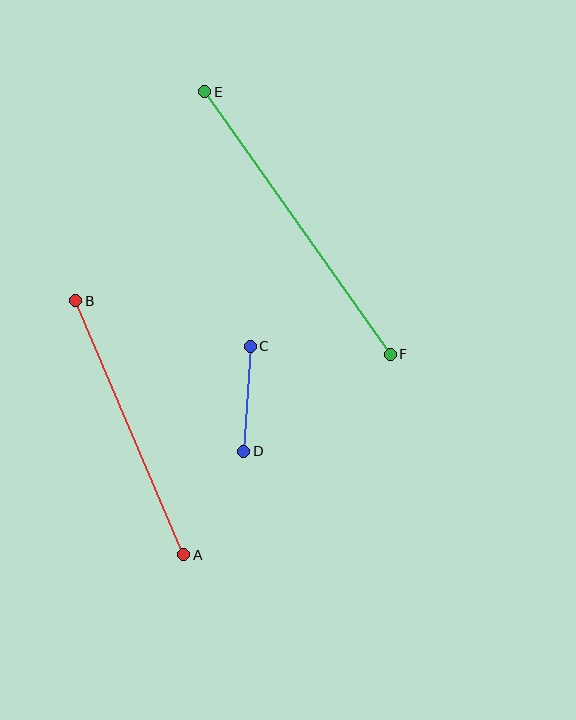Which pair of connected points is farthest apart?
Points E and F are farthest apart.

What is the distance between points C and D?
The distance is approximately 105 pixels.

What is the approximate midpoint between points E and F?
The midpoint is at approximately (298, 223) pixels.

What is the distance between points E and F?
The distance is approximately 322 pixels.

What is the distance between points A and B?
The distance is approximately 276 pixels.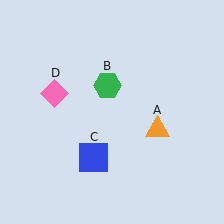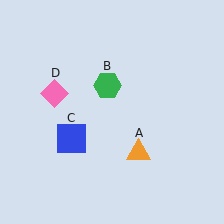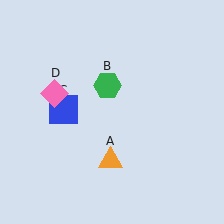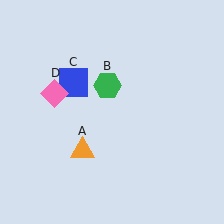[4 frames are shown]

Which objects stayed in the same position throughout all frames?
Green hexagon (object B) and pink diamond (object D) remained stationary.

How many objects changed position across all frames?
2 objects changed position: orange triangle (object A), blue square (object C).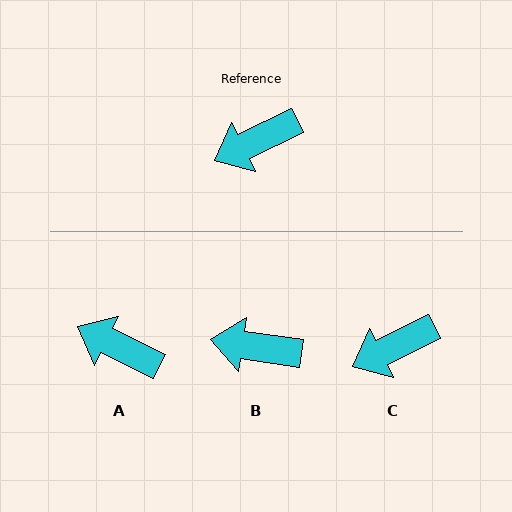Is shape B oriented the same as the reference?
No, it is off by about 35 degrees.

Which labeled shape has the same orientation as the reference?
C.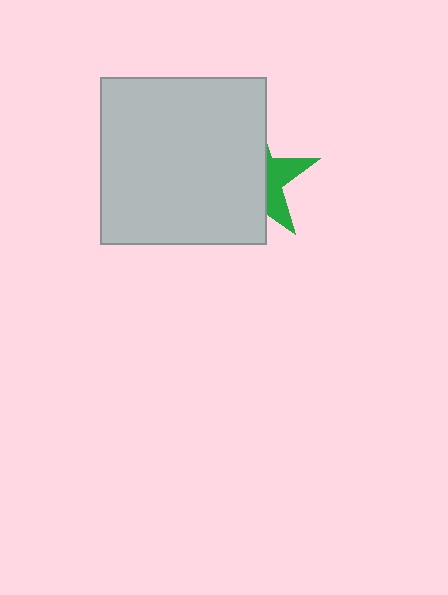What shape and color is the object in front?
The object in front is a light gray square.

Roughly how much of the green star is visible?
A small part of it is visible (roughly 32%).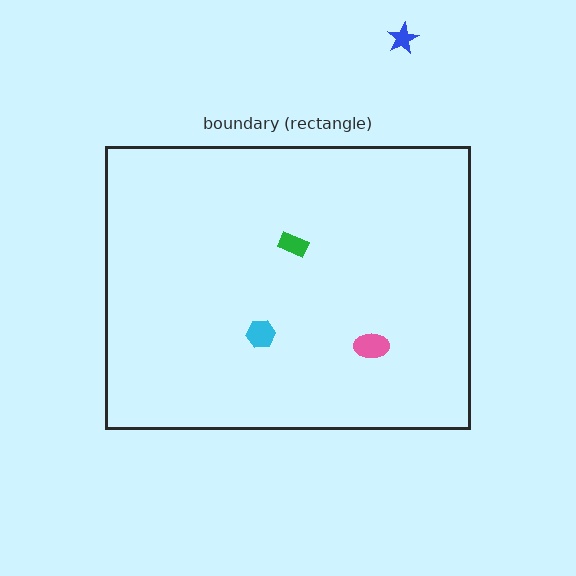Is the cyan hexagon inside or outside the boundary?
Inside.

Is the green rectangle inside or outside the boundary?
Inside.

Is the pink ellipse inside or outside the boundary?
Inside.